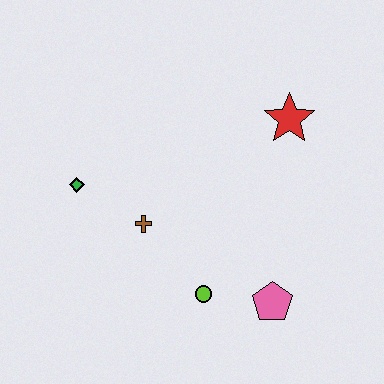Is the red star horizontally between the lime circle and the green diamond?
No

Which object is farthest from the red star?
The green diamond is farthest from the red star.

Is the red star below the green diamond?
No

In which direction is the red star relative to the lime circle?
The red star is above the lime circle.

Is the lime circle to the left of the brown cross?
No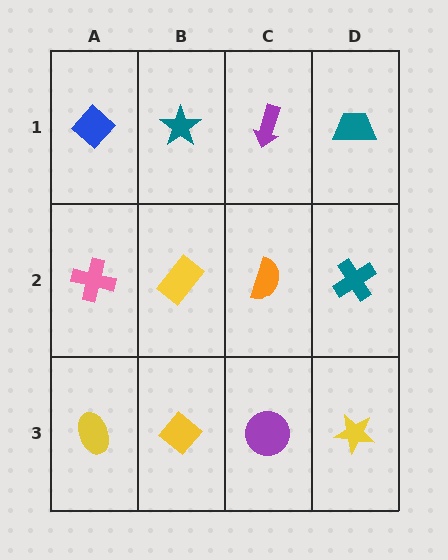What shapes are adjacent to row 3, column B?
A yellow rectangle (row 2, column B), a yellow ellipse (row 3, column A), a purple circle (row 3, column C).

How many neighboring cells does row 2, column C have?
4.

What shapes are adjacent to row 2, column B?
A teal star (row 1, column B), a yellow diamond (row 3, column B), a pink cross (row 2, column A), an orange semicircle (row 2, column C).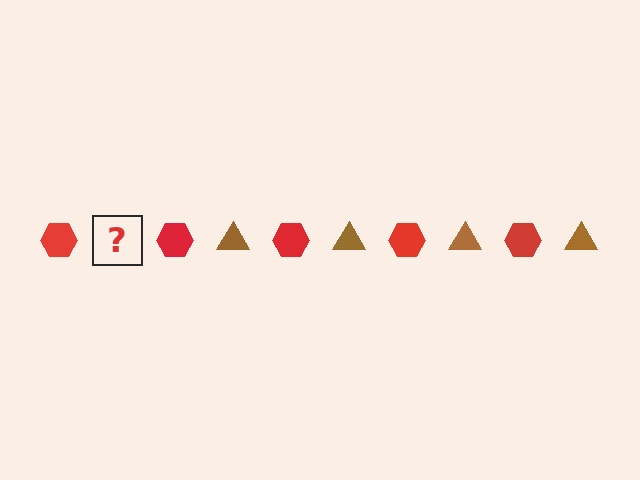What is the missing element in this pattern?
The missing element is a brown triangle.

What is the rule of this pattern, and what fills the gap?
The rule is that the pattern alternates between red hexagon and brown triangle. The gap should be filled with a brown triangle.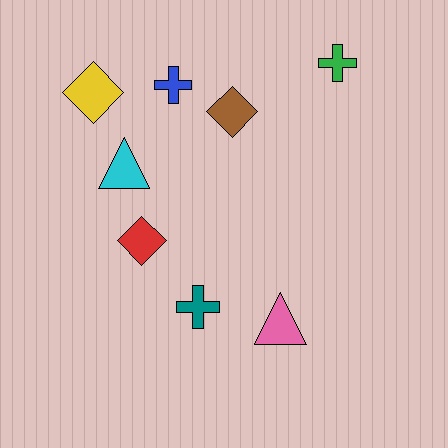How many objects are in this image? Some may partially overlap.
There are 8 objects.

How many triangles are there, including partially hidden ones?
There are 2 triangles.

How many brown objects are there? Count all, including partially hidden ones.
There is 1 brown object.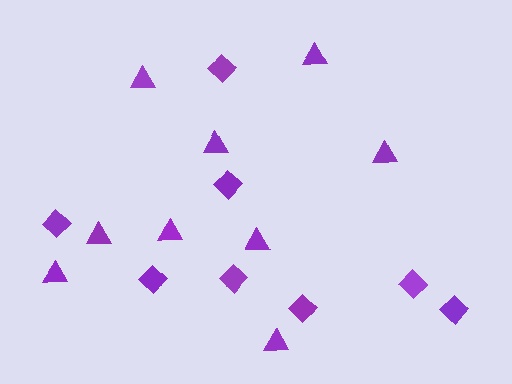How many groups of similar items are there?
There are 2 groups: one group of triangles (9) and one group of diamonds (8).